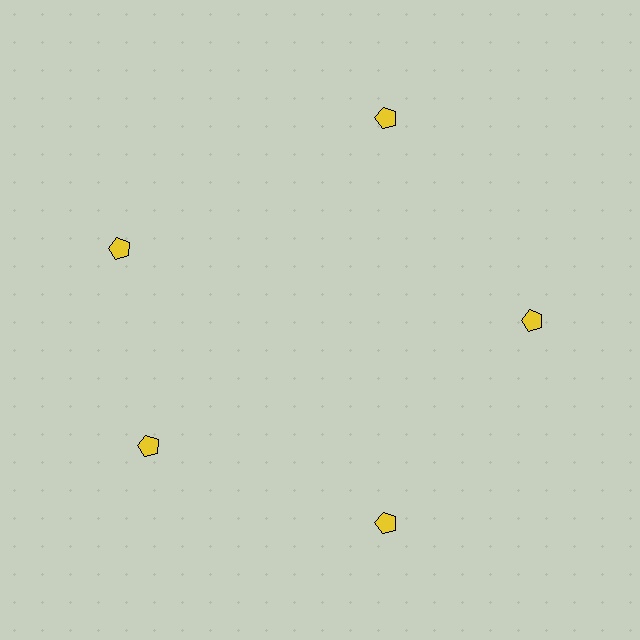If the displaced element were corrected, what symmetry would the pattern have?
It would have 5-fold rotational symmetry — the pattern would map onto itself every 72 degrees.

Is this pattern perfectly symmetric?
No. The 5 yellow pentagons are arranged in a ring, but one element near the 10 o'clock position is rotated out of alignment along the ring, breaking the 5-fold rotational symmetry.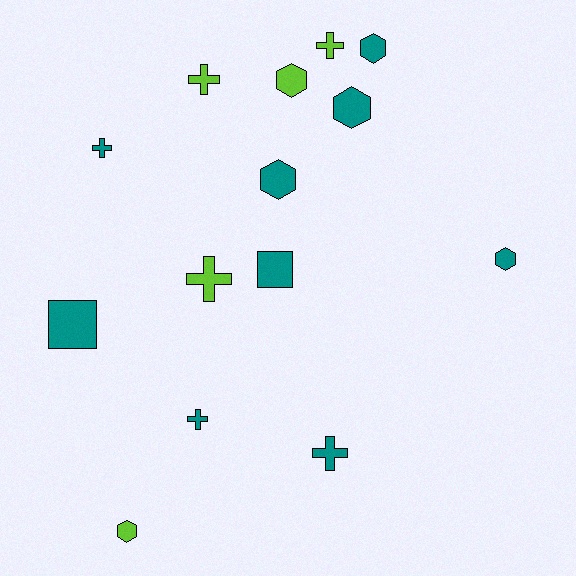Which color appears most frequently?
Teal, with 9 objects.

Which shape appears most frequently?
Cross, with 6 objects.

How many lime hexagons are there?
There are 2 lime hexagons.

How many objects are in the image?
There are 14 objects.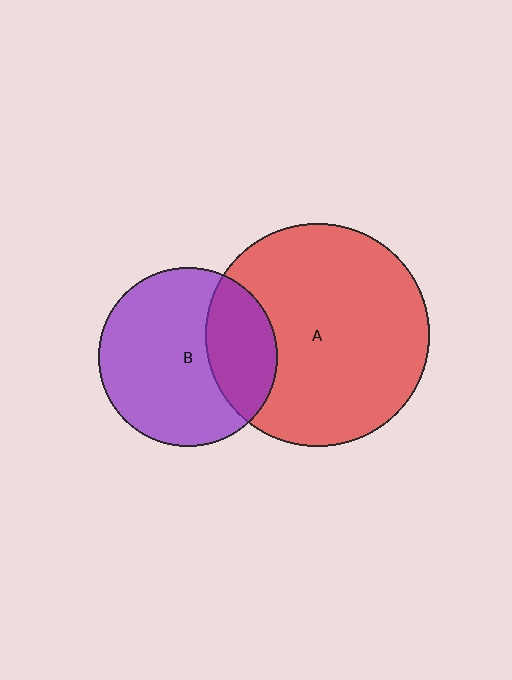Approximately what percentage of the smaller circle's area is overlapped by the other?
Approximately 30%.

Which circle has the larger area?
Circle A (red).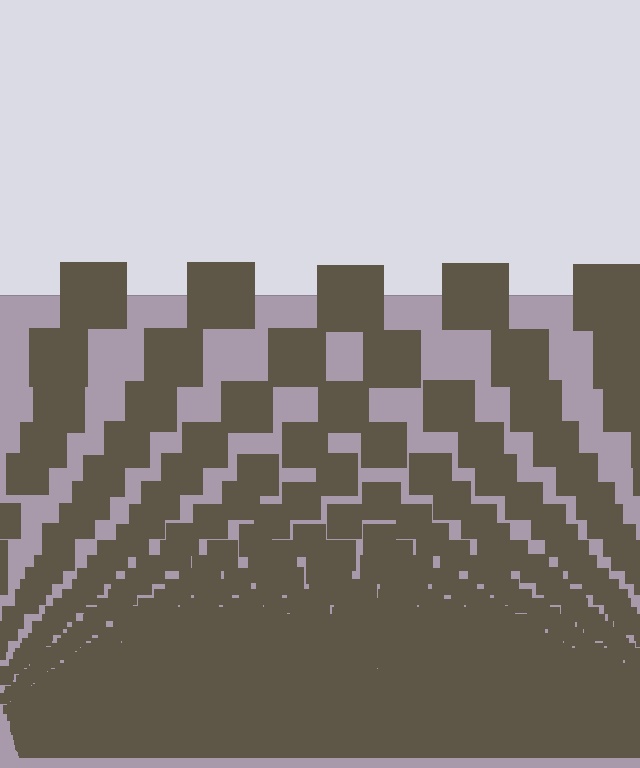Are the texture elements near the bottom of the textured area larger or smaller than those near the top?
Smaller. The gradient is inverted — elements near the bottom are smaller and denser.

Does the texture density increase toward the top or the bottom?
Density increases toward the bottom.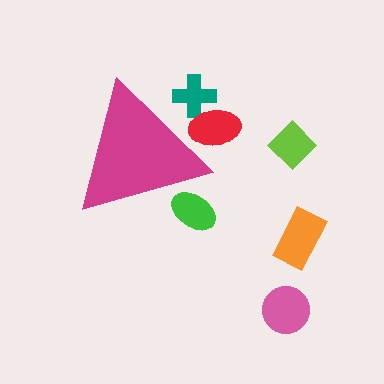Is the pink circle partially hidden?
No, the pink circle is fully visible.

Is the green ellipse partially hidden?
Yes, the green ellipse is partially hidden behind the magenta triangle.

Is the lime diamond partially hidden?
No, the lime diamond is fully visible.